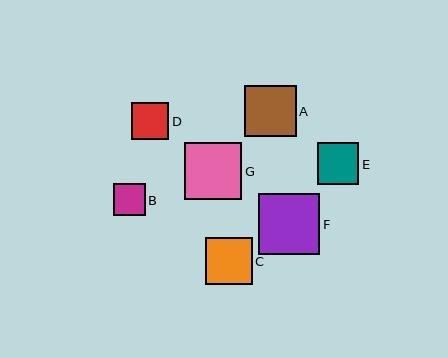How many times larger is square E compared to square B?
Square E is approximately 1.3 times the size of square B.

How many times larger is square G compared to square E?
Square G is approximately 1.4 times the size of square E.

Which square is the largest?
Square F is the largest with a size of approximately 61 pixels.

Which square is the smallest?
Square B is the smallest with a size of approximately 32 pixels.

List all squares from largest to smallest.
From largest to smallest: F, G, A, C, E, D, B.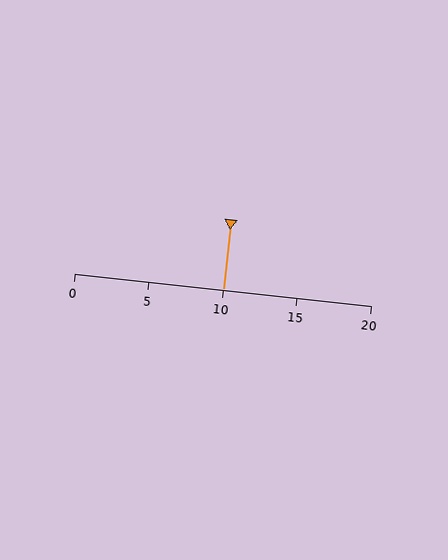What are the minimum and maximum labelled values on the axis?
The axis runs from 0 to 20.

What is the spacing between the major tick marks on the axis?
The major ticks are spaced 5 apart.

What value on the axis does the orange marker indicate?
The marker indicates approximately 10.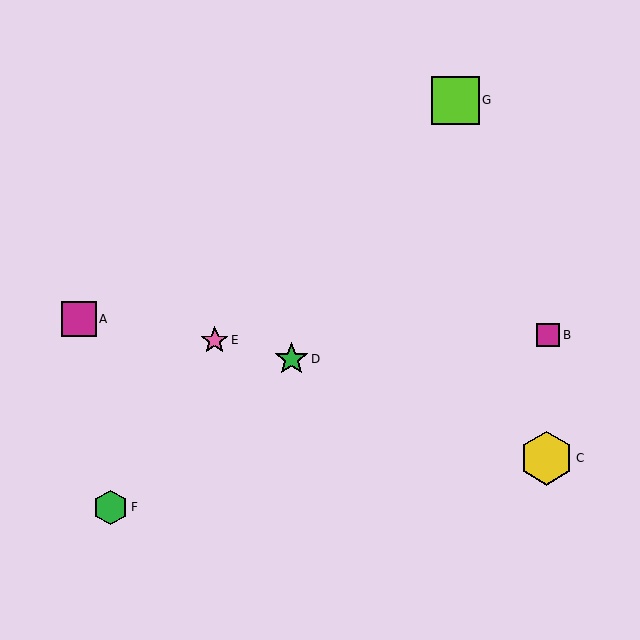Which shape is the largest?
The yellow hexagon (labeled C) is the largest.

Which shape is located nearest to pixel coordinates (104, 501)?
The green hexagon (labeled F) at (110, 507) is nearest to that location.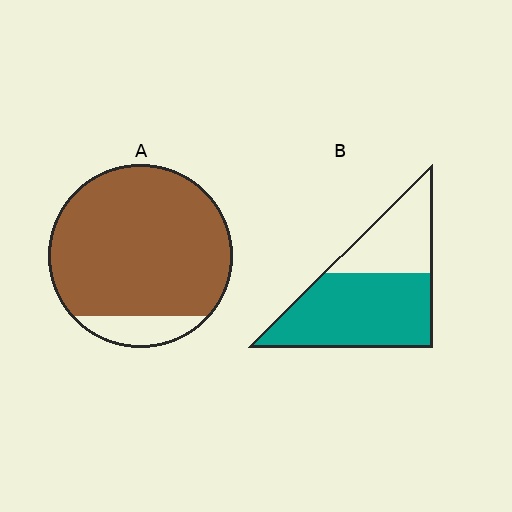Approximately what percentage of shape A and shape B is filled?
A is approximately 90% and B is approximately 65%.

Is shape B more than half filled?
Yes.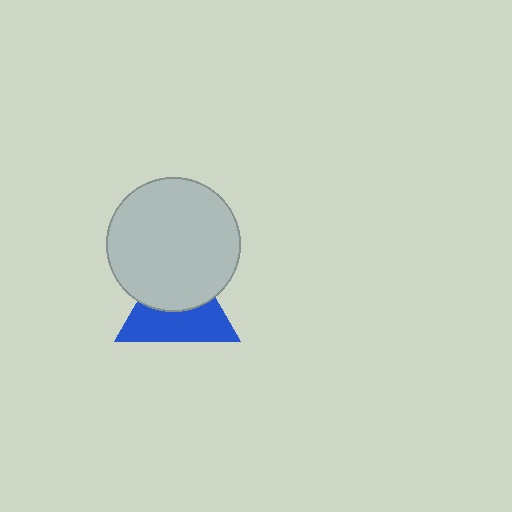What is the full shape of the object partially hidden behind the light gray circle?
The partially hidden object is a blue triangle.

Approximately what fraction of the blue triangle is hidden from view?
Roughly 47% of the blue triangle is hidden behind the light gray circle.